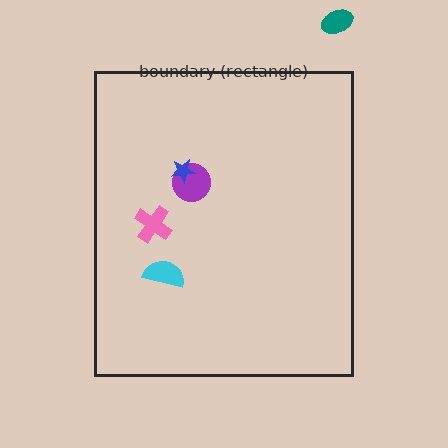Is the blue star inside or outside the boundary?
Inside.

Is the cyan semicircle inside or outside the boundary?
Inside.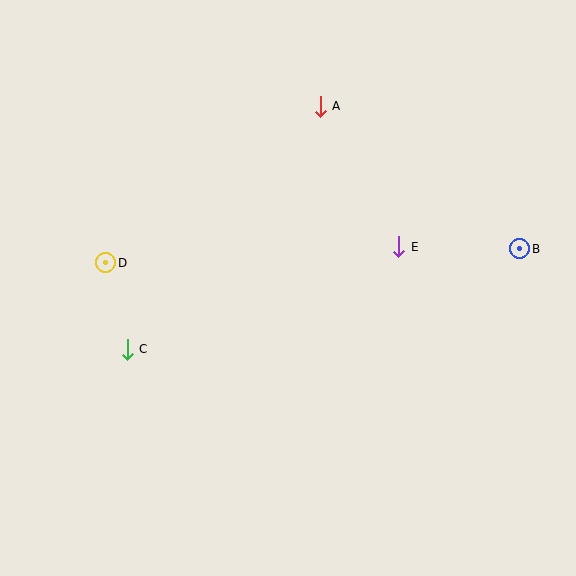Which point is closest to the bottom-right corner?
Point B is closest to the bottom-right corner.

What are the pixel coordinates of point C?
Point C is at (127, 350).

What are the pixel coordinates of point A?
Point A is at (320, 106).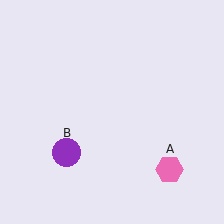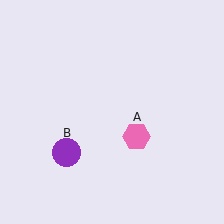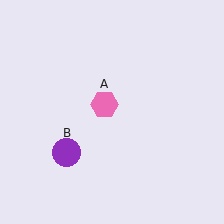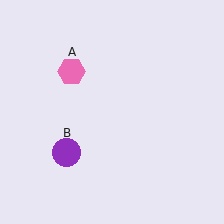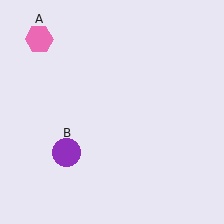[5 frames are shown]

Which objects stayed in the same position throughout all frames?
Purple circle (object B) remained stationary.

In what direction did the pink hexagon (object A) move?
The pink hexagon (object A) moved up and to the left.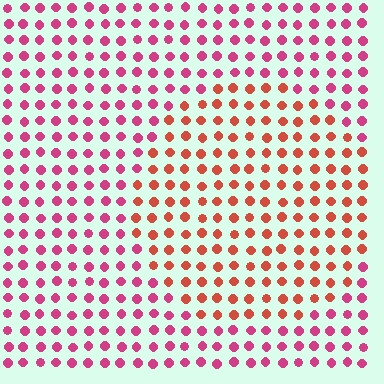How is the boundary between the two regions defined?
The boundary is defined purely by a slight shift in hue (about 36 degrees). Spacing, size, and orientation are identical on both sides.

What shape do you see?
I see a circle.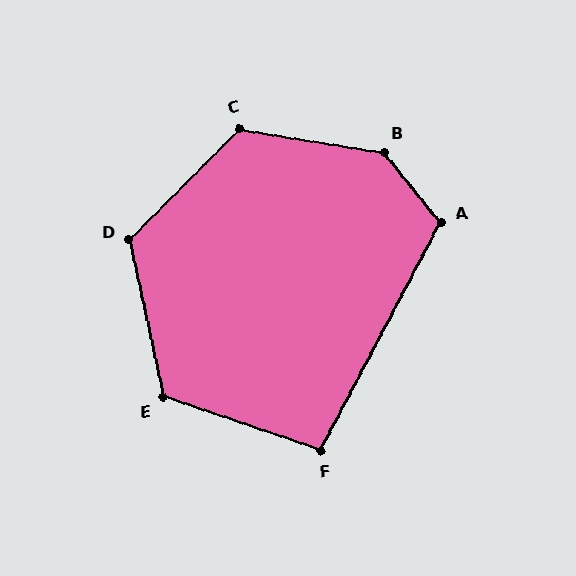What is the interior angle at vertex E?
Approximately 121 degrees (obtuse).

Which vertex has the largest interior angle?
B, at approximately 138 degrees.